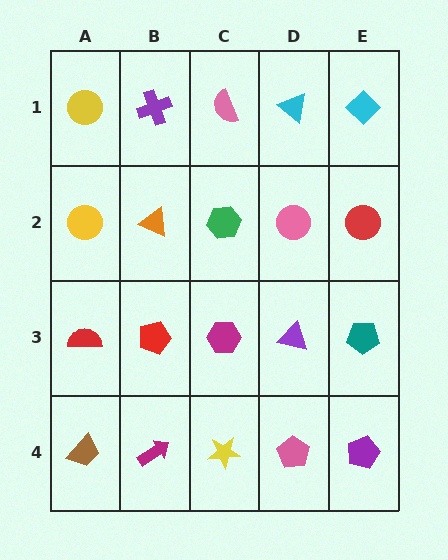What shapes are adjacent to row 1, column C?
A green hexagon (row 2, column C), a purple cross (row 1, column B), a cyan triangle (row 1, column D).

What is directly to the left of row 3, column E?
A purple triangle.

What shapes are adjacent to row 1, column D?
A pink circle (row 2, column D), a pink semicircle (row 1, column C), a cyan diamond (row 1, column E).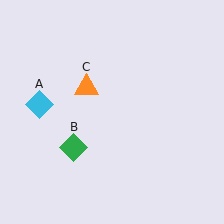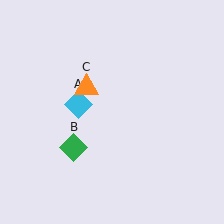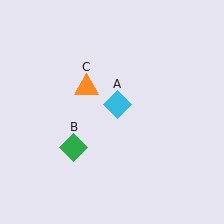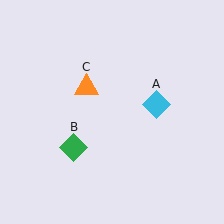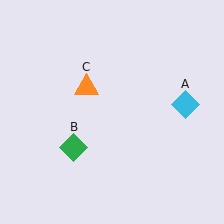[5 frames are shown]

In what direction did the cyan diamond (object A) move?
The cyan diamond (object A) moved right.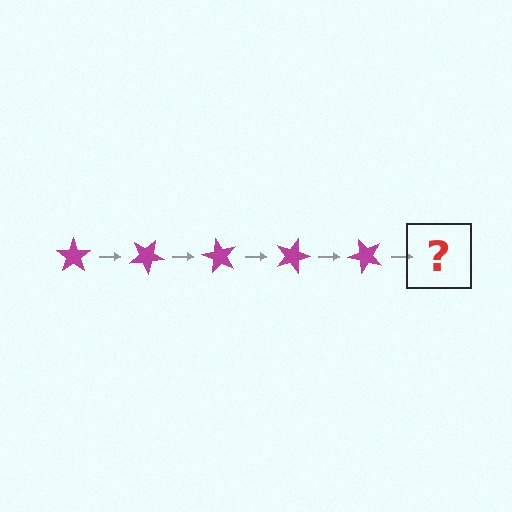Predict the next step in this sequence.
The next step is a magenta star rotated 150 degrees.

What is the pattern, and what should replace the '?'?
The pattern is that the star rotates 30 degrees each step. The '?' should be a magenta star rotated 150 degrees.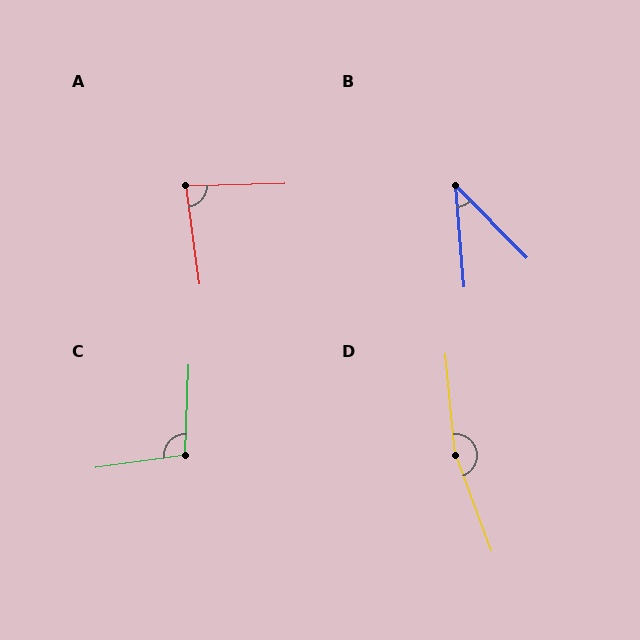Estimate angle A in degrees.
Approximately 84 degrees.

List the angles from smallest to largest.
B (40°), A (84°), C (100°), D (165°).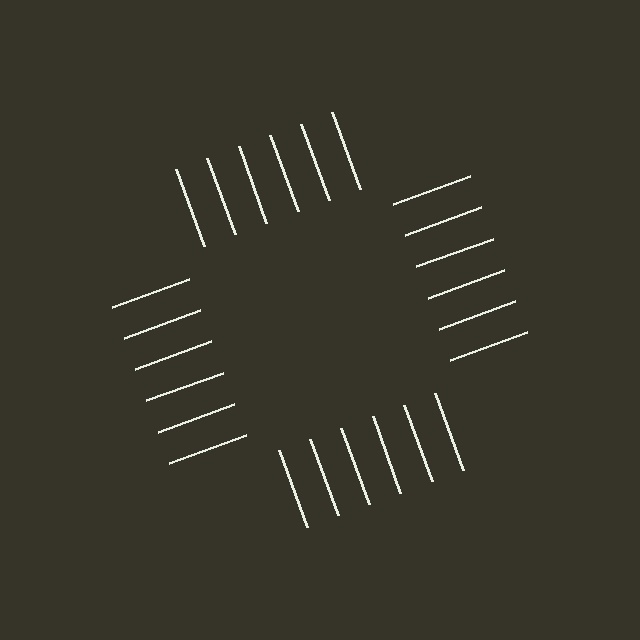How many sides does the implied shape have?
4 sides — the line-ends trace a square.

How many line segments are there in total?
24 — 6 along each of the 4 edges.